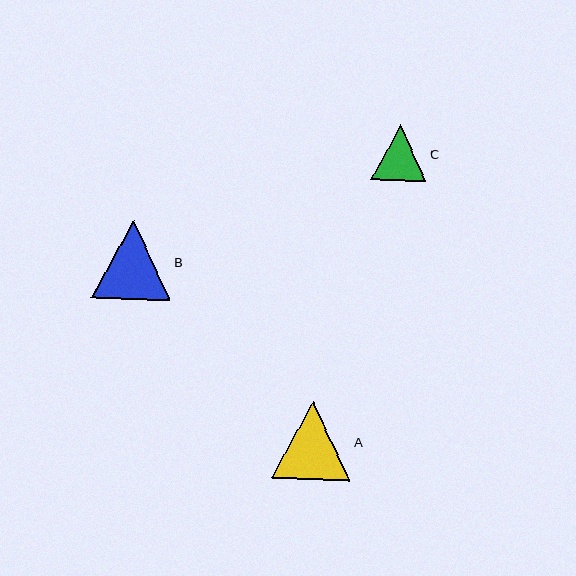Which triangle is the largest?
Triangle A is the largest with a size of approximately 79 pixels.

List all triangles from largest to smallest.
From largest to smallest: A, B, C.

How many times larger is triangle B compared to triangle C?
Triangle B is approximately 1.4 times the size of triangle C.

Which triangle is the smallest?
Triangle C is the smallest with a size of approximately 56 pixels.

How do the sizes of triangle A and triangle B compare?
Triangle A and triangle B are approximately the same size.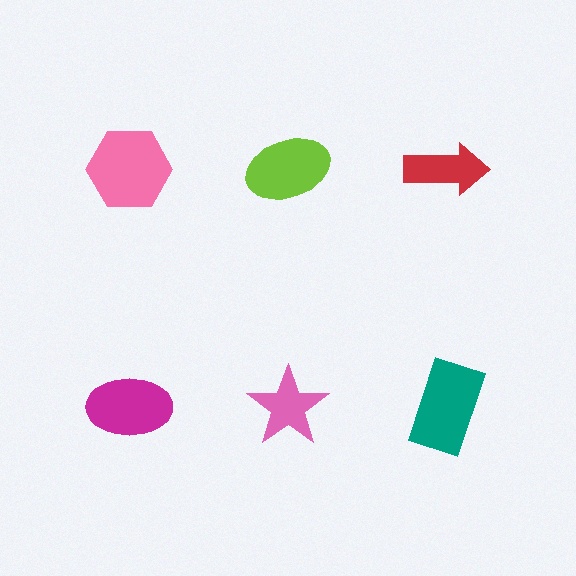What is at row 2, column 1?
A magenta ellipse.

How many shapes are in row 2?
3 shapes.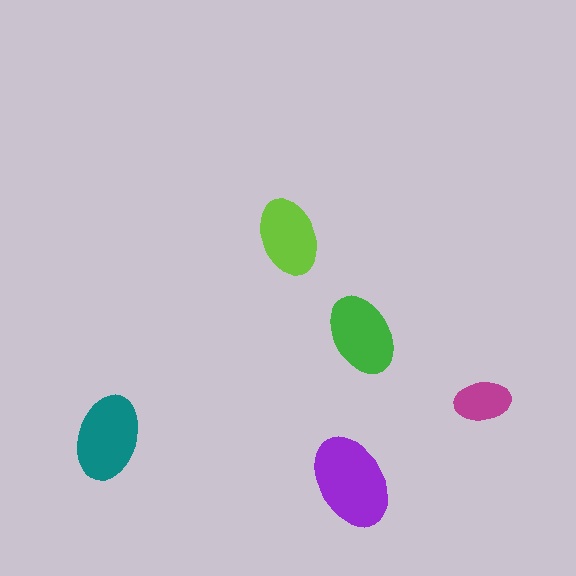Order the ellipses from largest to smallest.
the purple one, the teal one, the green one, the lime one, the magenta one.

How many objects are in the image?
There are 5 objects in the image.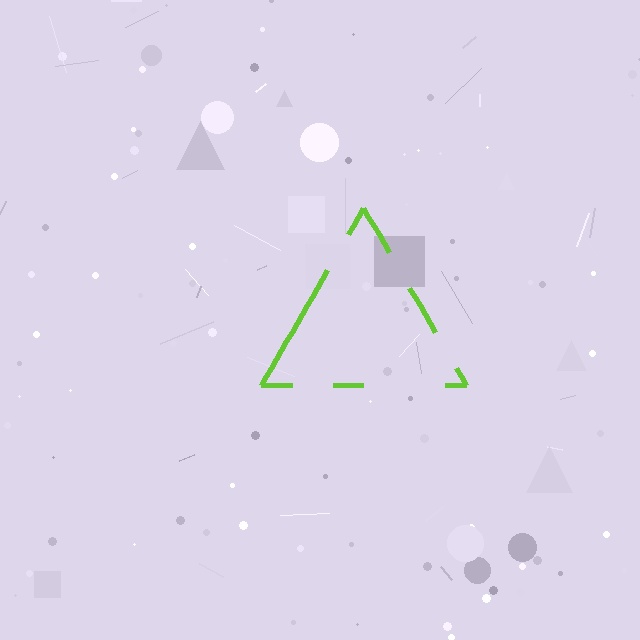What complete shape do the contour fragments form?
The contour fragments form a triangle.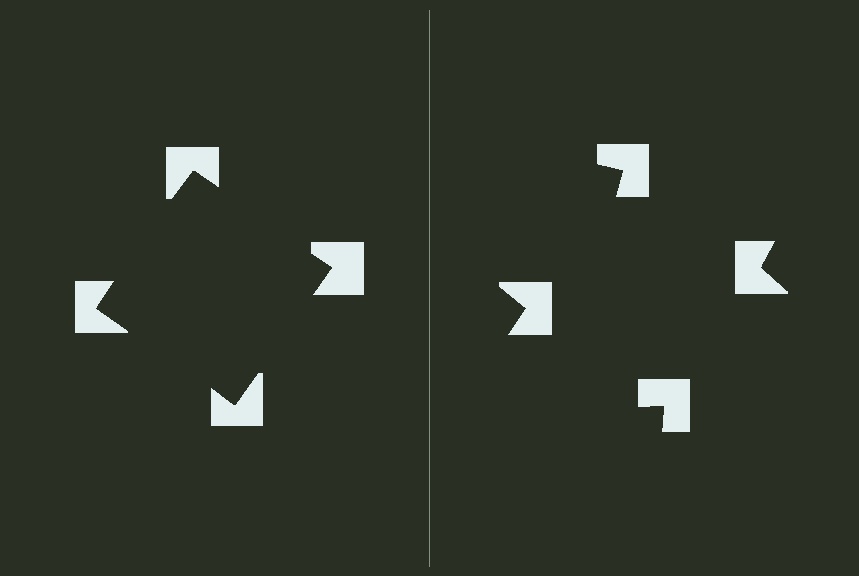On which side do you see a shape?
An illusory square appears on the left side. On the right side the wedge cuts are rotated, so no coherent shape forms.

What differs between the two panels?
The notched squares are positioned identically on both sides; only the wedge orientations differ. On the left they align to a square; on the right they are misaligned.